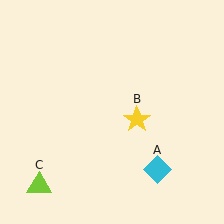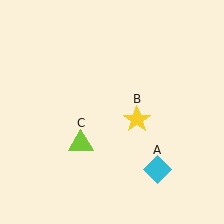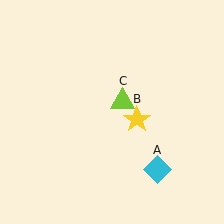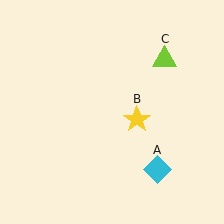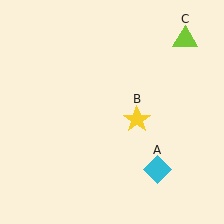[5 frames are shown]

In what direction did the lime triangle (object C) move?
The lime triangle (object C) moved up and to the right.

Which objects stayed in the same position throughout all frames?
Cyan diamond (object A) and yellow star (object B) remained stationary.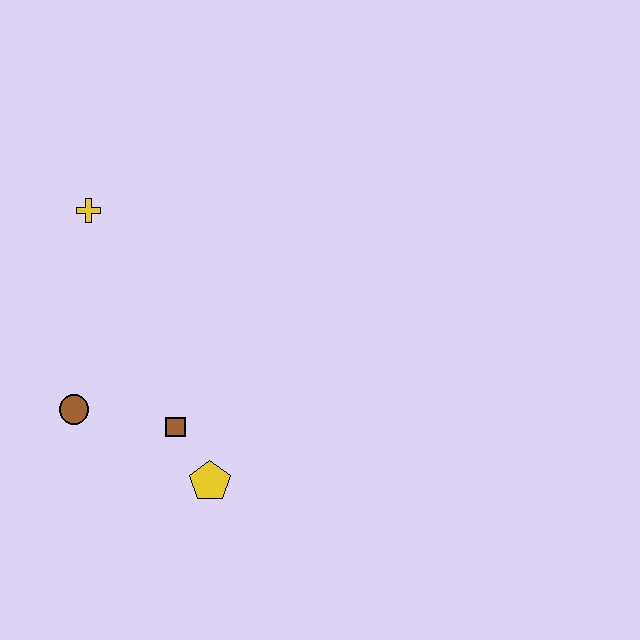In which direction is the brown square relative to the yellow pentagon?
The brown square is above the yellow pentagon.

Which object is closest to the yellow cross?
The brown circle is closest to the yellow cross.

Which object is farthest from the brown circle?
The yellow cross is farthest from the brown circle.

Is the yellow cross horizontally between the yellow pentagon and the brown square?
No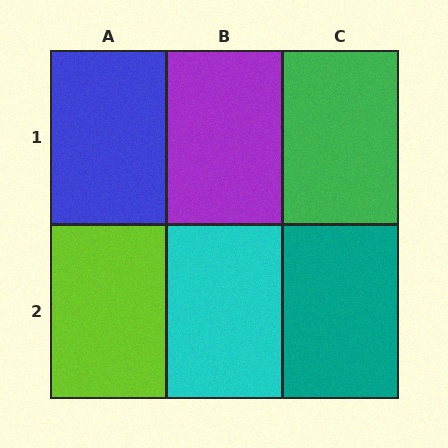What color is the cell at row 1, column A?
Blue.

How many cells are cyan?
1 cell is cyan.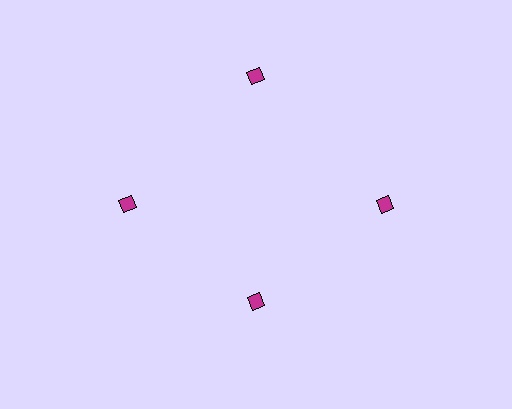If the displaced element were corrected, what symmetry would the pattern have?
It would have 4-fold rotational symmetry — the pattern would map onto itself every 90 degrees.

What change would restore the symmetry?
The symmetry would be restored by moving it outward, back onto the ring so that all 4 diamonds sit at equal angles and equal distance from the center.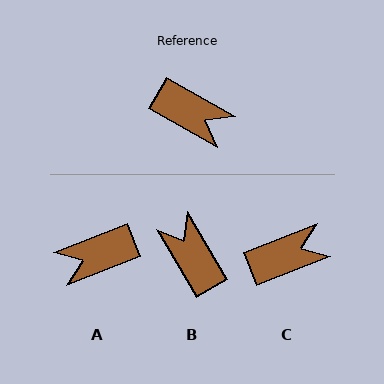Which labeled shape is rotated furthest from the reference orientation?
B, about 150 degrees away.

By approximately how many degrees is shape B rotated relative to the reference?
Approximately 150 degrees counter-clockwise.